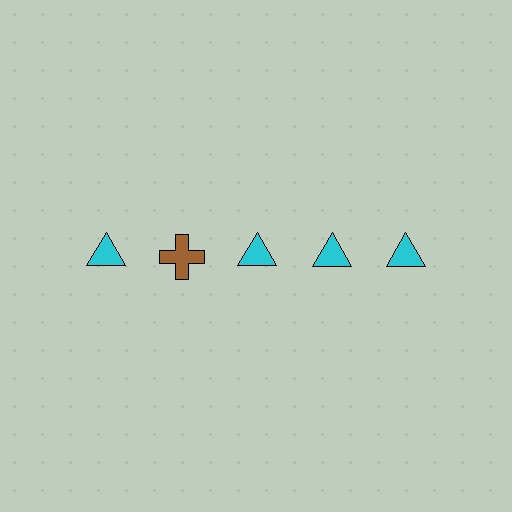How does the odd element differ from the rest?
It differs in both color (brown instead of cyan) and shape (cross instead of triangle).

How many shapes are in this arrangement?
There are 5 shapes arranged in a grid pattern.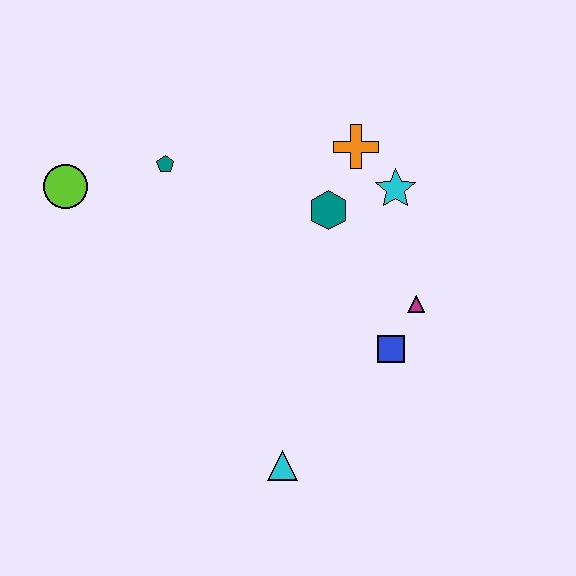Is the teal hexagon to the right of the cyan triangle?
Yes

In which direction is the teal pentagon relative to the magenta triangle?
The teal pentagon is to the left of the magenta triangle.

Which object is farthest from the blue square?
The lime circle is farthest from the blue square.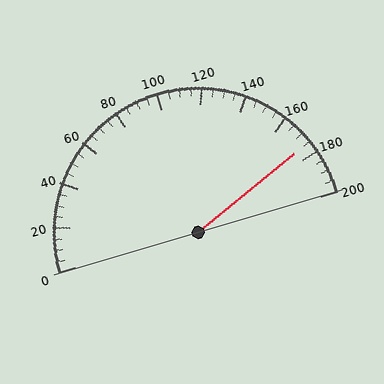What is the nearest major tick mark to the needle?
The nearest major tick mark is 180.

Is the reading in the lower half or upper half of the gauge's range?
The reading is in the upper half of the range (0 to 200).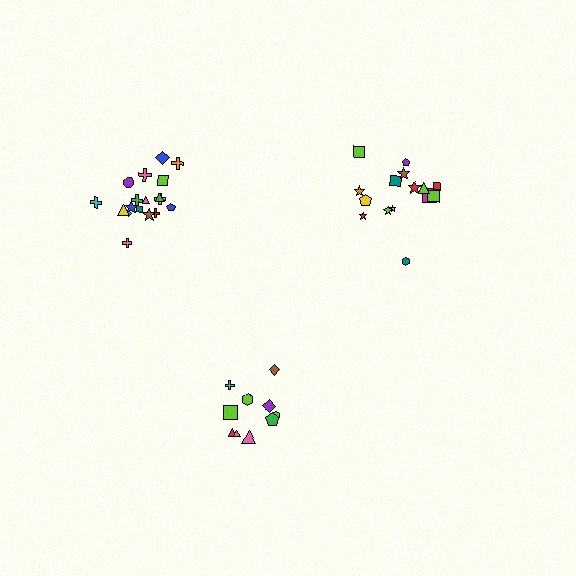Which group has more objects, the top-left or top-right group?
The top-left group.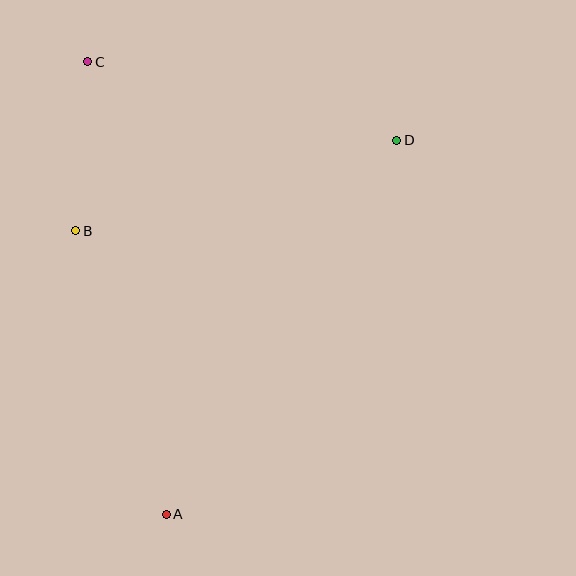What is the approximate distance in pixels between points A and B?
The distance between A and B is approximately 298 pixels.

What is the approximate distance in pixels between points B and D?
The distance between B and D is approximately 333 pixels.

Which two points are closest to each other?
Points B and C are closest to each other.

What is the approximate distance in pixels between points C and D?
The distance between C and D is approximately 319 pixels.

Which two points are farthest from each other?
Points A and C are farthest from each other.